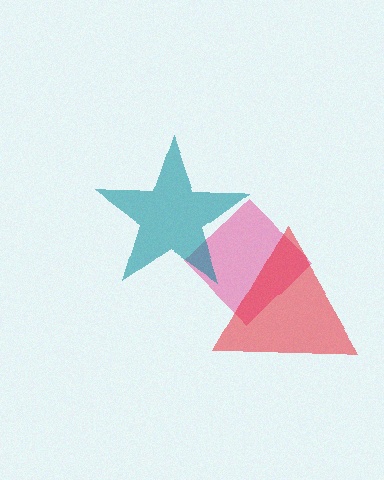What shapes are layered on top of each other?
The layered shapes are: a pink diamond, a teal star, a red triangle.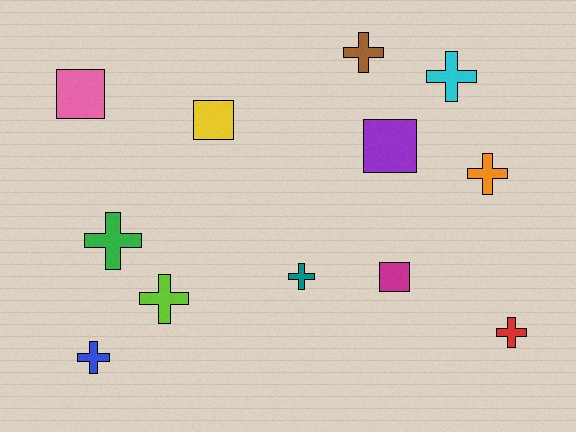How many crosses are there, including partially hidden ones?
There are 8 crosses.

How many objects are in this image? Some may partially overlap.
There are 12 objects.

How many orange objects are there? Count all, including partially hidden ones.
There is 1 orange object.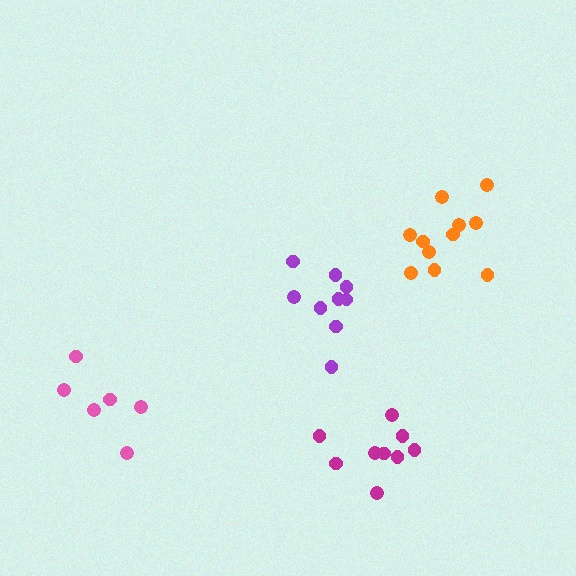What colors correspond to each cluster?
The clusters are colored: purple, orange, pink, magenta.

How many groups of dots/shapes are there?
There are 4 groups.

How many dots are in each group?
Group 1: 9 dots, Group 2: 11 dots, Group 3: 6 dots, Group 4: 9 dots (35 total).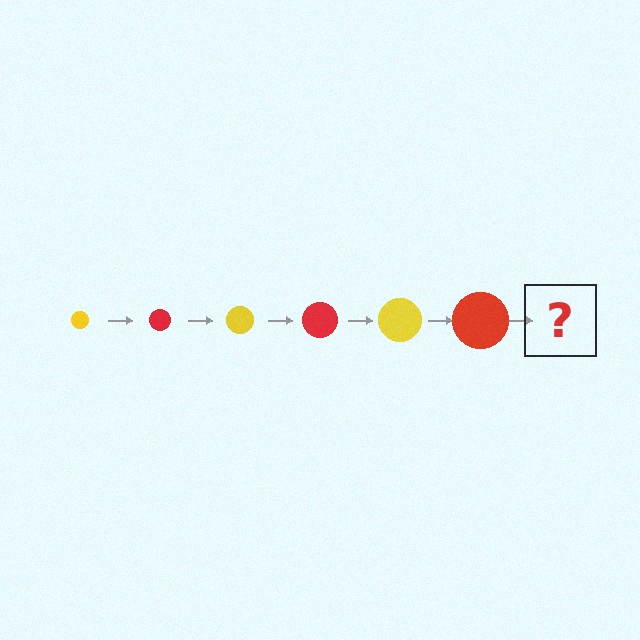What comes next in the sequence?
The next element should be a yellow circle, larger than the previous one.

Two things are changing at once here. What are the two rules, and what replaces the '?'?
The two rules are that the circle grows larger each step and the color cycles through yellow and red. The '?' should be a yellow circle, larger than the previous one.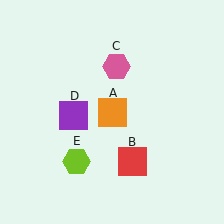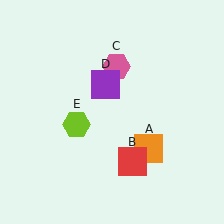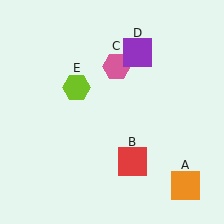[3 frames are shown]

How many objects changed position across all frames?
3 objects changed position: orange square (object A), purple square (object D), lime hexagon (object E).